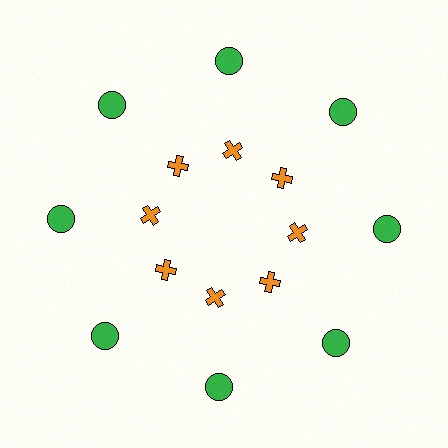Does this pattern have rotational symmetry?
Yes, this pattern has 8-fold rotational symmetry. It looks the same after rotating 45 degrees around the center.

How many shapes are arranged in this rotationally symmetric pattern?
There are 16 shapes, arranged in 8 groups of 2.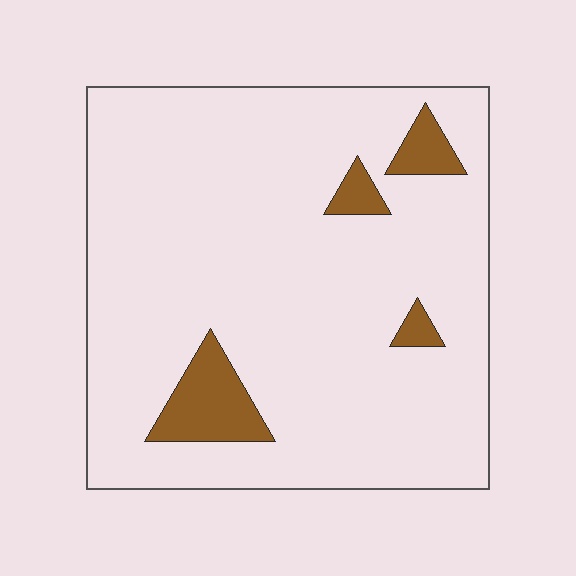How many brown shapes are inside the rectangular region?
4.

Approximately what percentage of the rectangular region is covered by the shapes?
Approximately 10%.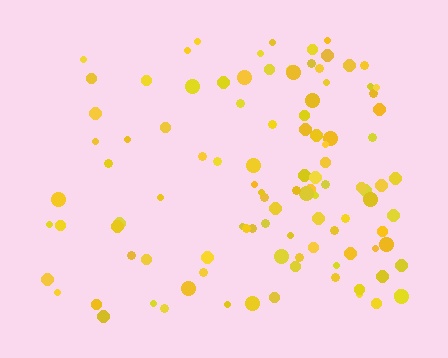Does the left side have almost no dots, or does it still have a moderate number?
Still a moderate number, just noticeably fewer than the right.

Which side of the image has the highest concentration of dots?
The right.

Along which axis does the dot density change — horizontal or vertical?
Horizontal.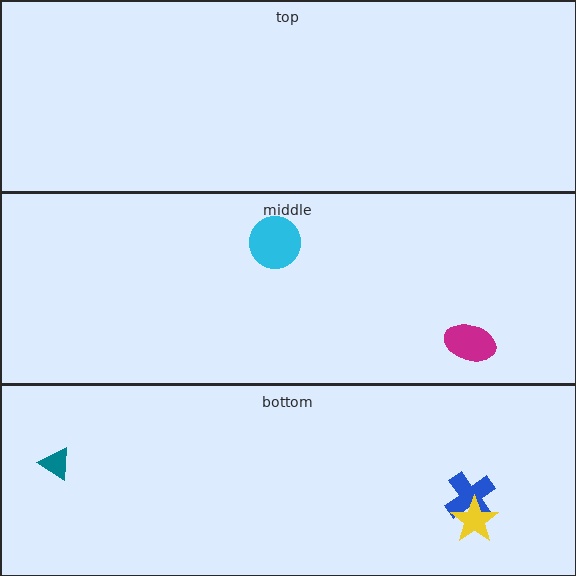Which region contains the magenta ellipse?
The middle region.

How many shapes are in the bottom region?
3.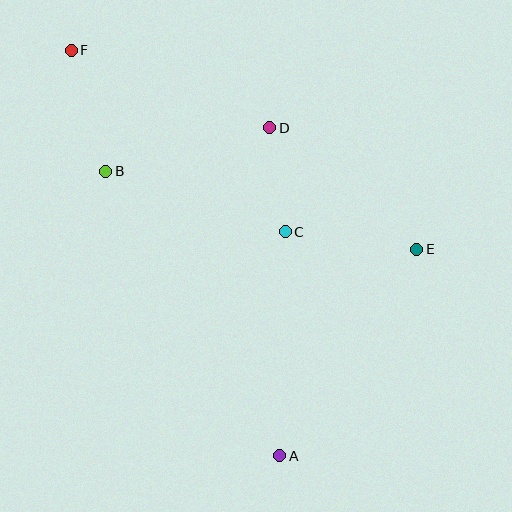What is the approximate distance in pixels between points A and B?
The distance between A and B is approximately 333 pixels.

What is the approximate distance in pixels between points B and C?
The distance between B and C is approximately 189 pixels.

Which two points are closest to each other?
Points C and D are closest to each other.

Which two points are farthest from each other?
Points A and F are farthest from each other.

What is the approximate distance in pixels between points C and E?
The distance between C and E is approximately 133 pixels.